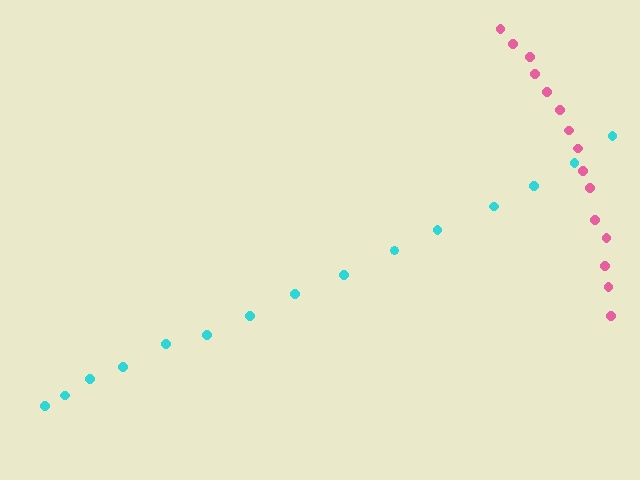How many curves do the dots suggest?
There are 2 distinct paths.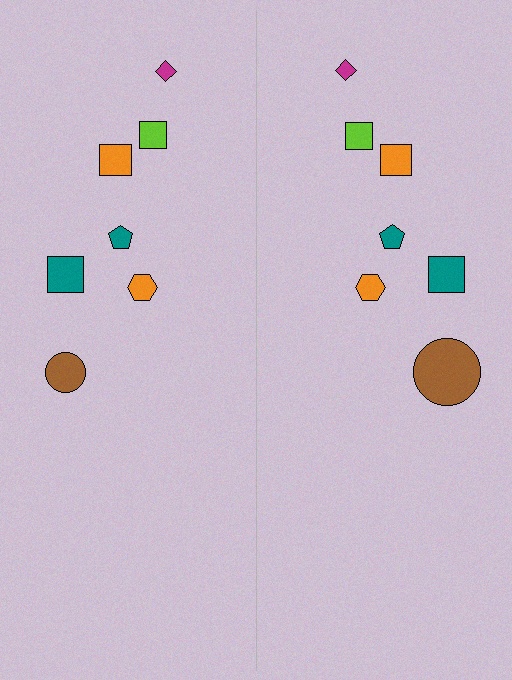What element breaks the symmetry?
The brown circle on the right side has a different size than its mirror counterpart.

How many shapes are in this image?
There are 14 shapes in this image.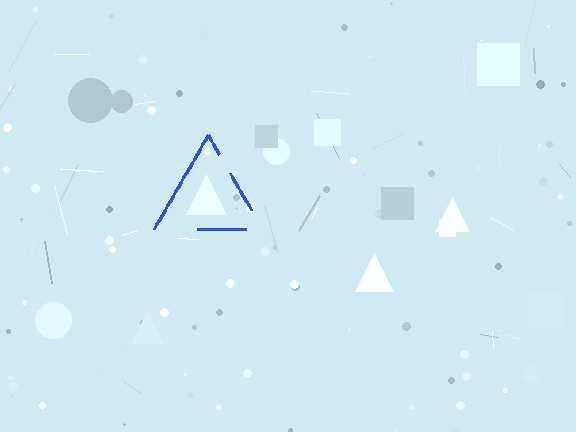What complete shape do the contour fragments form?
The contour fragments form a triangle.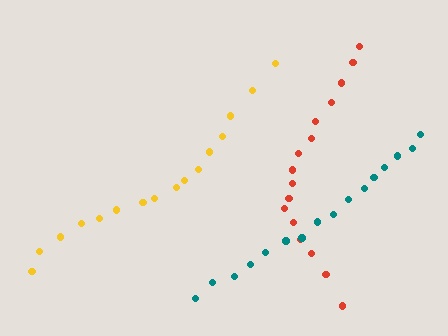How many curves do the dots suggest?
There are 3 distinct paths.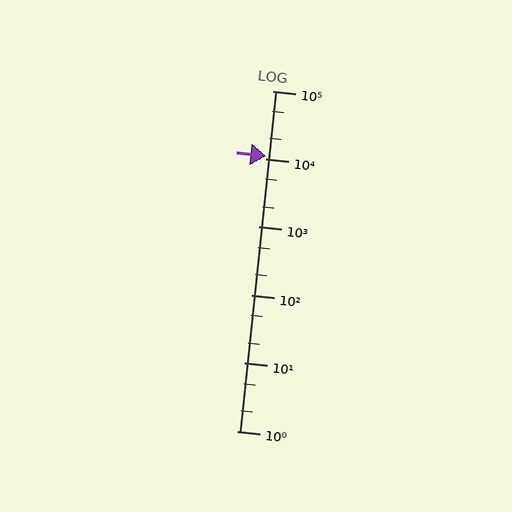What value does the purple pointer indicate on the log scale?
The pointer indicates approximately 11000.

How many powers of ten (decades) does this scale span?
The scale spans 5 decades, from 1 to 100000.